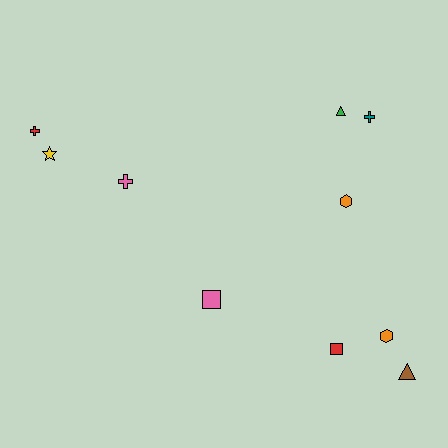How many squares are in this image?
There are 2 squares.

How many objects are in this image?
There are 10 objects.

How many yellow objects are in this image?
There is 1 yellow object.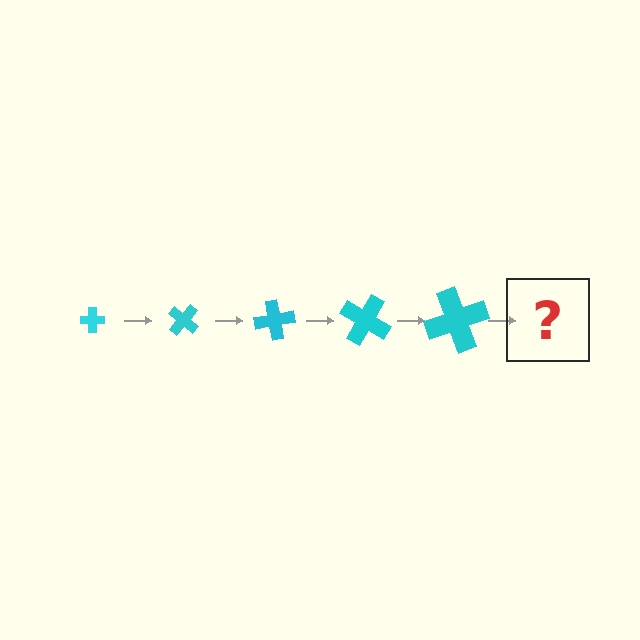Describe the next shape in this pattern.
It should be a cross, larger than the previous one and rotated 200 degrees from the start.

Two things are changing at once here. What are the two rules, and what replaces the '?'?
The two rules are that the cross grows larger each step and it rotates 40 degrees each step. The '?' should be a cross, larger than the previous one and rotated 200 degrees from the start.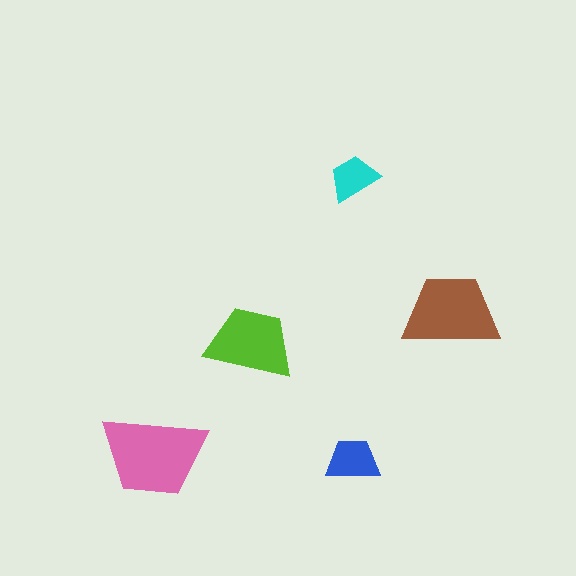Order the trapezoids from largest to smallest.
the pink one, the brown one, the lime one, the blue one, the cyan one.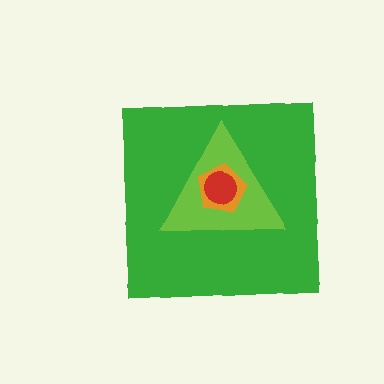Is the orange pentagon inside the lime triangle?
Yes.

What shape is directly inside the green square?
The lime triangle.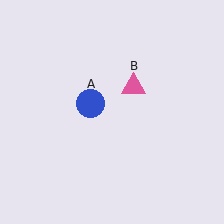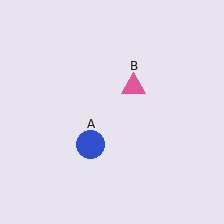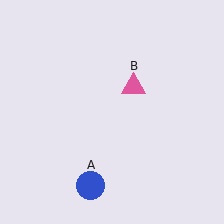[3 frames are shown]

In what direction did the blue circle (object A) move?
The blue circle (object A) moved down.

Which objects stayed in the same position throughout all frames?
Pink triangle (object B) remained stationary.